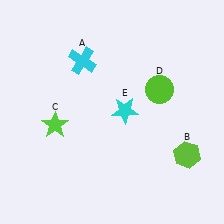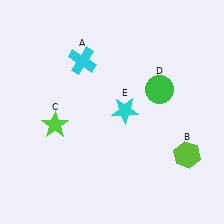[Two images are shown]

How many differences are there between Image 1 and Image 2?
There is 1 difference between the two images.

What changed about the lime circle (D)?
In Image 1, D is lime. In Image 2, it changed to green.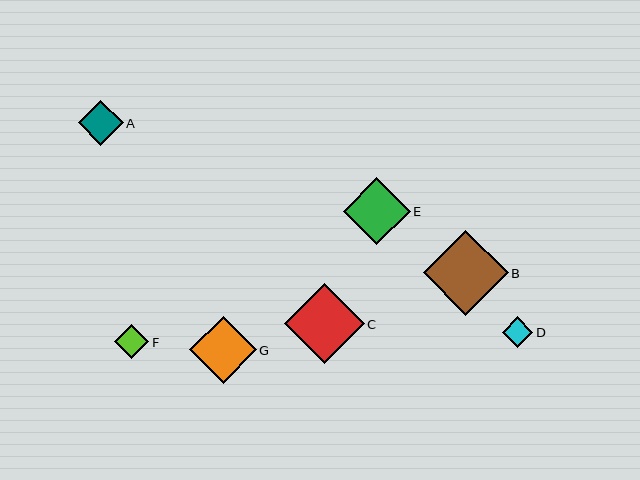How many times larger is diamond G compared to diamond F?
Diamond G is approximately 1.9 times the size of diamond F.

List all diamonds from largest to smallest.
From largest to smallest: B, C, E, G, A, F, D.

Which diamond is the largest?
Diamond B is the largest with a size of approximately 85 pixels.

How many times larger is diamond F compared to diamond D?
Diamond F is approximately 1.1 times the size of diamond D.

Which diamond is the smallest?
Diamond D is the smallest with a size of approximately 31 pixels.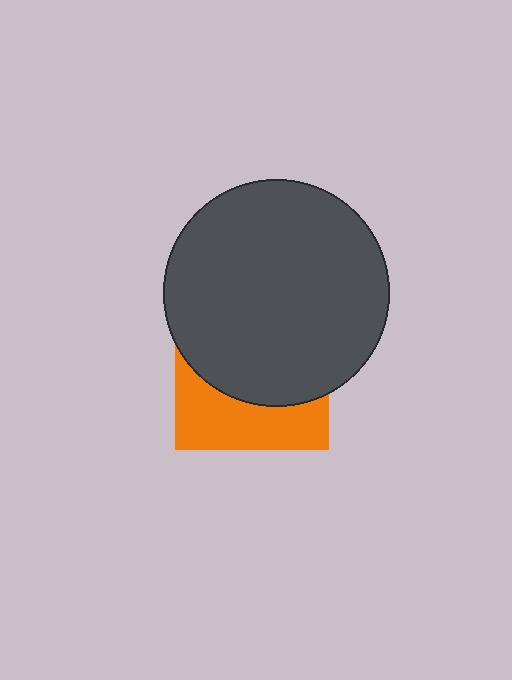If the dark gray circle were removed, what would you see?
You would see the complete orange square.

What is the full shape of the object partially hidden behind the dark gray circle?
The partially hidden object is an orange square.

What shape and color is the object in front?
The object in front is a dark gray circle.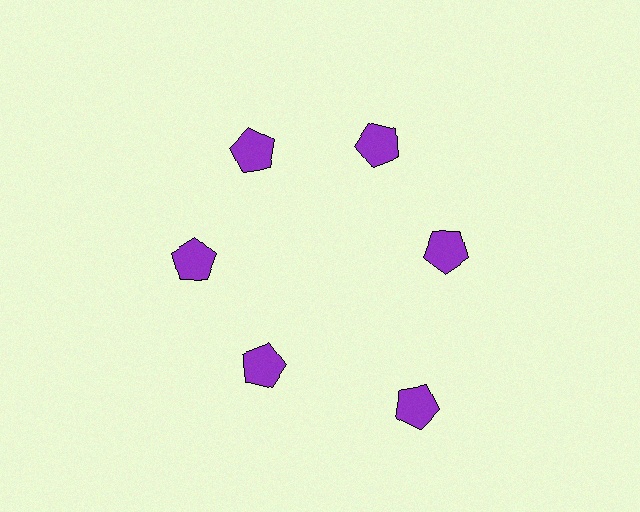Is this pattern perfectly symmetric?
No. The 6 purple pentagons are arranged in a ring, but one element near the 5 o'clock position is pushed outward from the center, breaking the 6-fold rotational symmetry.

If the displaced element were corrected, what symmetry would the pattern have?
It would have 6-fold rotational symmetry — the pattern would map onto itself every 60 degrees.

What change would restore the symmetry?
The symmetry would be restored by moving it inward, back onto the ring so that all 6 pentagons sit at equal angles and equal distance from the center.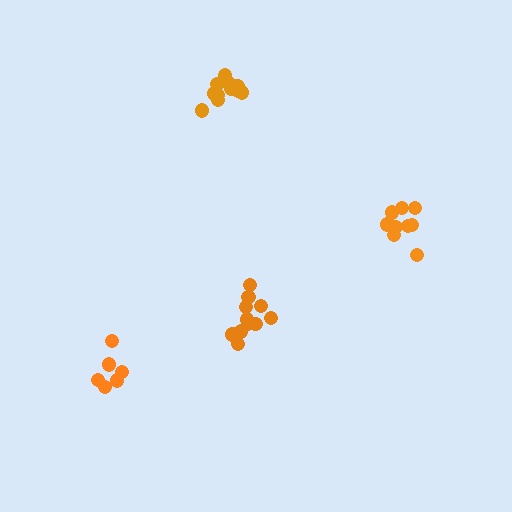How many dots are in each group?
Group 1: 11 dots, Group 2: 6 dots, Group 3: 11 dots, Group 4: 9 dots (37 total).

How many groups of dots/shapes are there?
There are 4 groups.